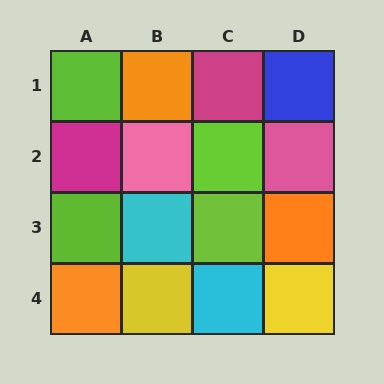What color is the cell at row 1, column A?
Lime.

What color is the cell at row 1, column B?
Orange.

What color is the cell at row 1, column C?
Magenta.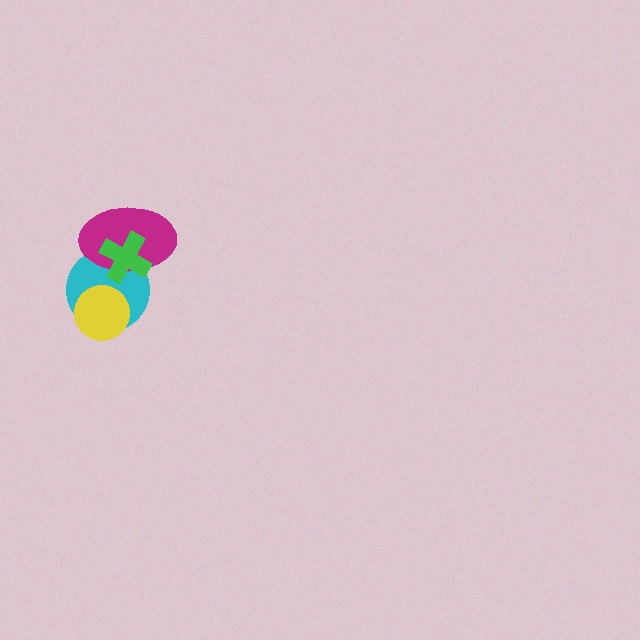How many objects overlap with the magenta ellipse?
2 objects overlap with the magenta ellipse.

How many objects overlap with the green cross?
2 objects overlap with the green cross.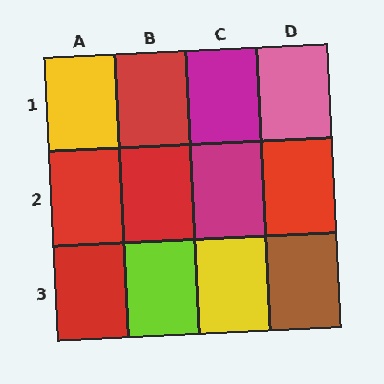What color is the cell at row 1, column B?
Red.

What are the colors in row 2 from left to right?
Red, red, magenta, red.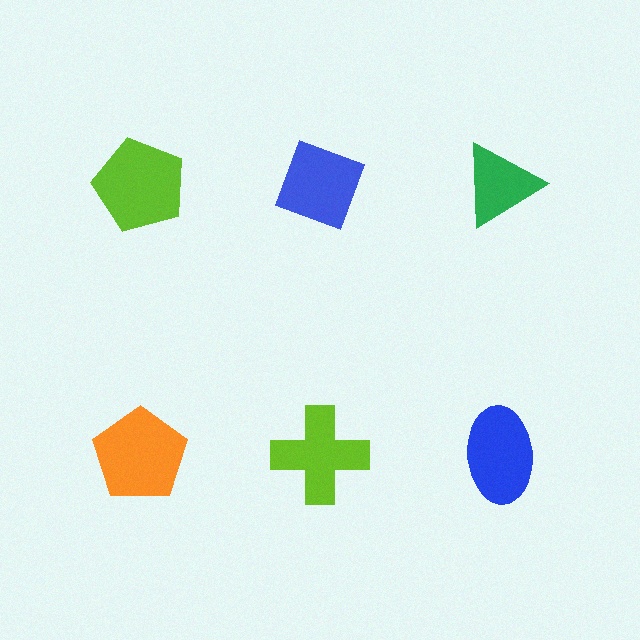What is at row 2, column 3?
A blue ellipse.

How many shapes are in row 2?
3 shapes.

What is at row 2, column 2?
A lime cross.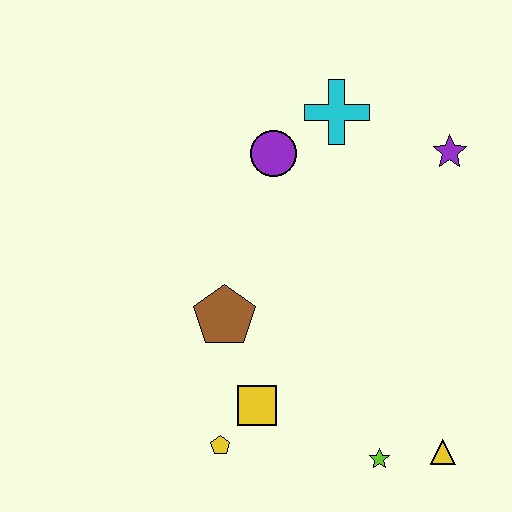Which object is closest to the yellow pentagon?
The yellow square is closest to the yellow pentagon.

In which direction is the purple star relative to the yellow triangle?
The purple star is above the yellow triangle.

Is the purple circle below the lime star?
No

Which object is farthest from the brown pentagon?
The purple star is farthest from the brown pentagon.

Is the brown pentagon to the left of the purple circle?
Yes